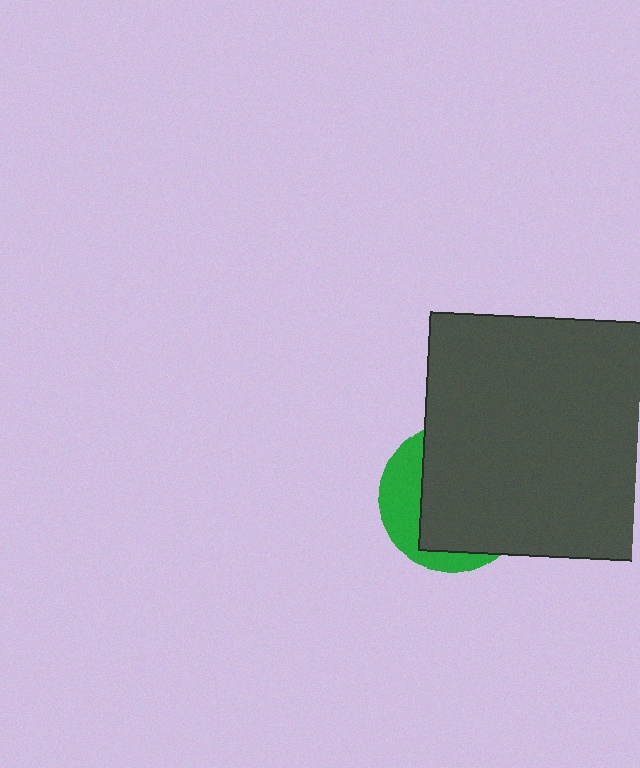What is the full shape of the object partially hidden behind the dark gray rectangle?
The partially hidden object is a green circle.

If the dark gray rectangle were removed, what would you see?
You would see the complete green circle.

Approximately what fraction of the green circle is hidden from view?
Roughly 70% of the green circle is hidden behind the dark gray rectangle.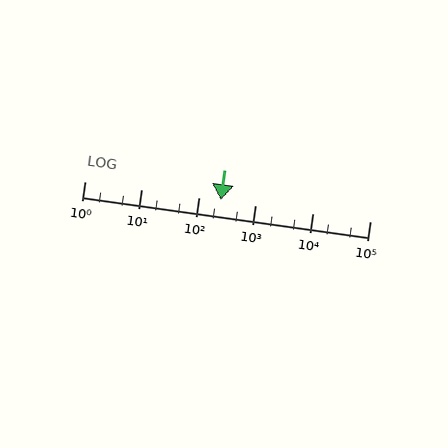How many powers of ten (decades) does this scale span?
The scale spans 5 decades, from 1 to 100000.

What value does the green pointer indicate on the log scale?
The pointer indicates approximately 240.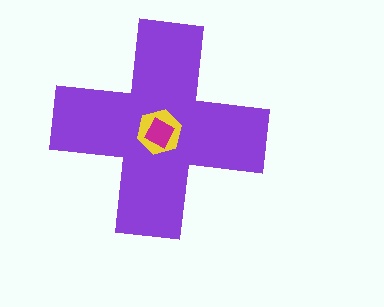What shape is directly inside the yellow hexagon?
The magenta square.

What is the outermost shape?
The purple cross.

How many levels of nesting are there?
3.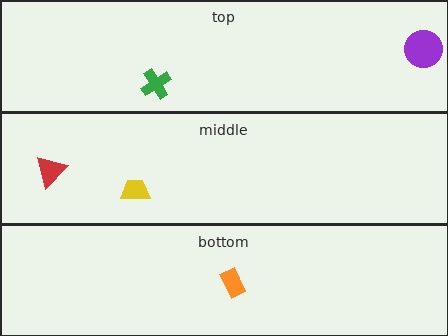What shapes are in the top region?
The purple circle, the green cross.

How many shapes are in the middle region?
2.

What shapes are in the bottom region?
The orange rectangle.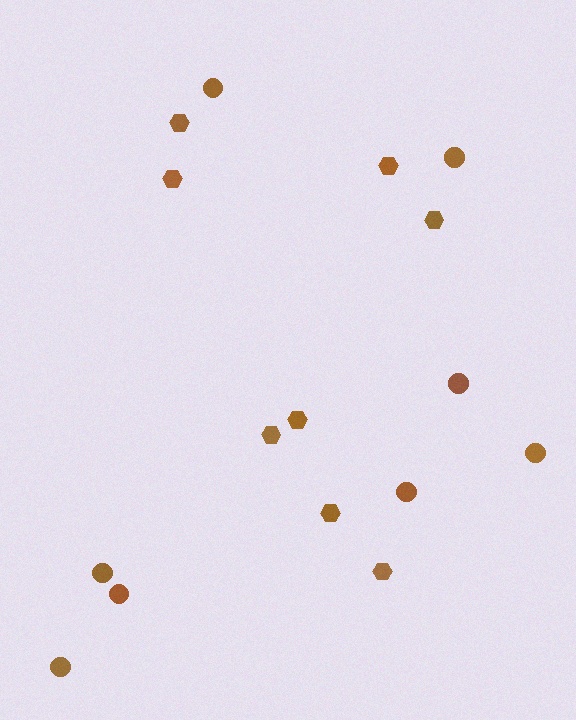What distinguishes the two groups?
There are 2 groups: one group of circles (8) and one group of hexagons (8).